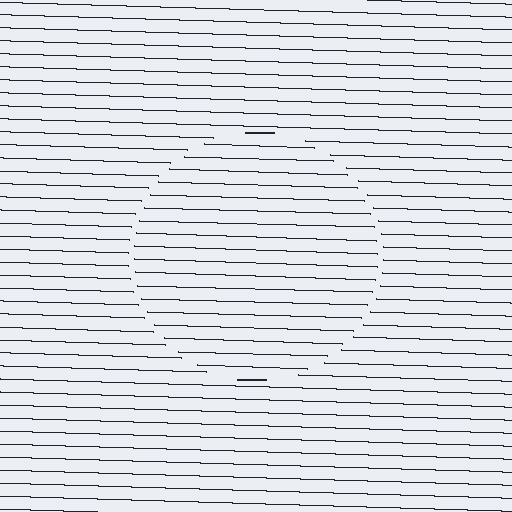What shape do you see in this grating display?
An illusory circle. The interior of the shape contains the same grating, shifted by half a period — the contour is defined by the phase discontinuity where line-ends from the inner and outer gratings abut.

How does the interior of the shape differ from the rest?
The interior of the shape contains the same grating, shifted by half a period — the contour is defined by the phase discontinuity where line-ends from the inner and outer gratings abut.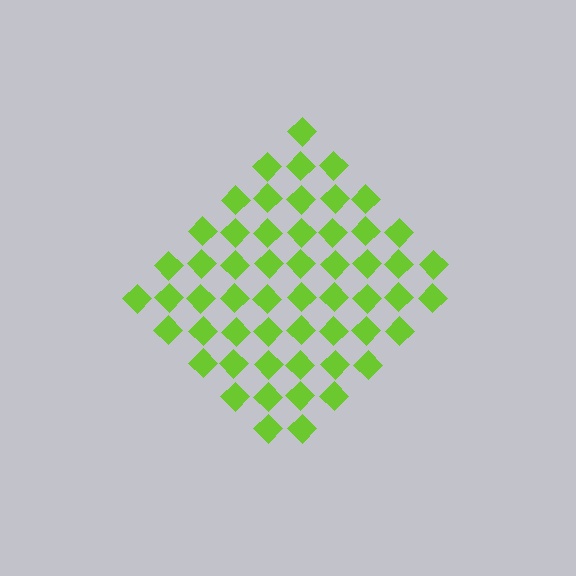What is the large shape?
The large shape is a diamond.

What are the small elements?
The small elements are diamonds.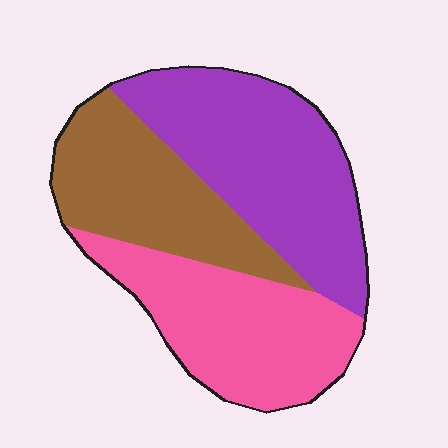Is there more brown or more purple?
Purple.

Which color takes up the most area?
Purple, at roughly 40%.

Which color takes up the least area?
Brown, at roughly 30%.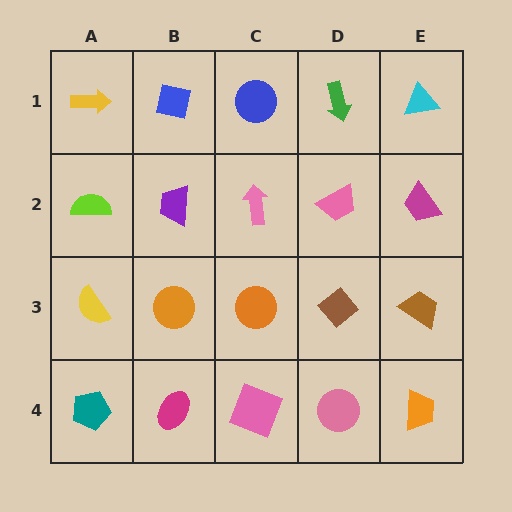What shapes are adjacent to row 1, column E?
A magenta trapezoid (row 2, column E), a green arrow (row 1, column D).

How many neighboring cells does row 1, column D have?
3.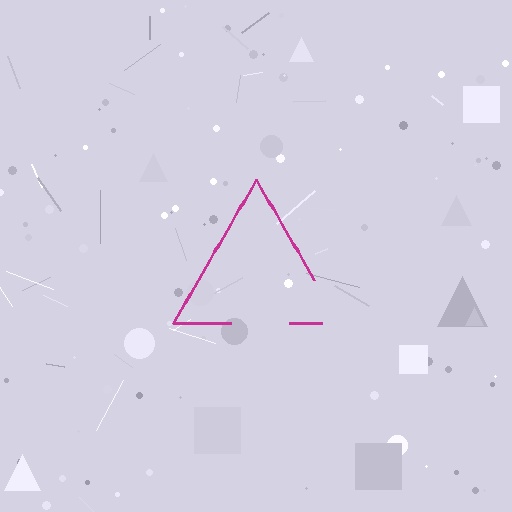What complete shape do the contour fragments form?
The contour fragments form a triangle.